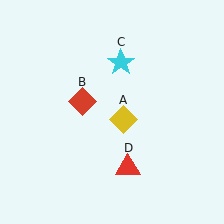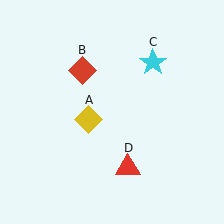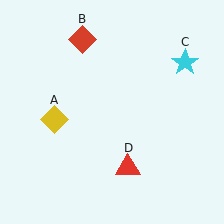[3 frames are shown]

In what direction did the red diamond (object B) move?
The red diamond (object B) moved up.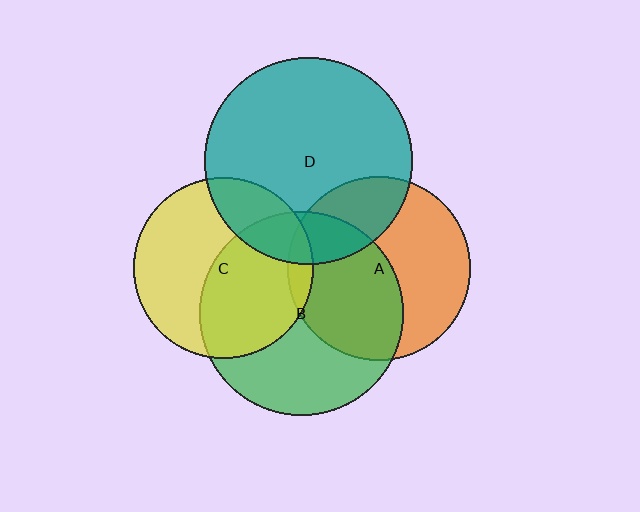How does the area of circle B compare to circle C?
Approximately 1.3 times.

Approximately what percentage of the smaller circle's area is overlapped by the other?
Approximately 5%.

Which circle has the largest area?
Circle D (teal).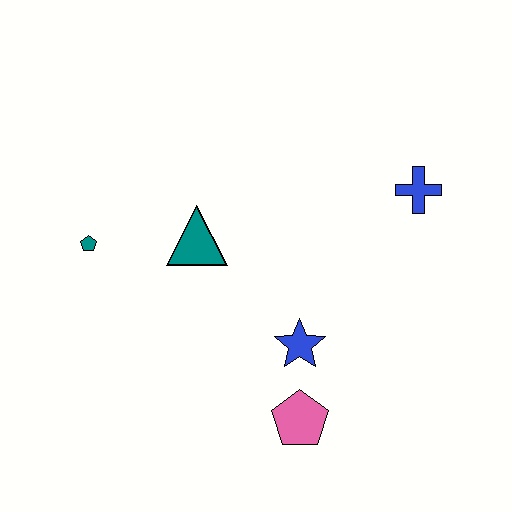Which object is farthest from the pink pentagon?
The teal pentagon is farthest from the pink pentagon.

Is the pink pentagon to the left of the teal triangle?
No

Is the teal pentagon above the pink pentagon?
Yes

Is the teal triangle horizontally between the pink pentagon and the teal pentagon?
Yes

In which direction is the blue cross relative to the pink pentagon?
The blue cross is above the pink pentagon.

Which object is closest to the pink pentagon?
The blue star is closest to the pink pentagon.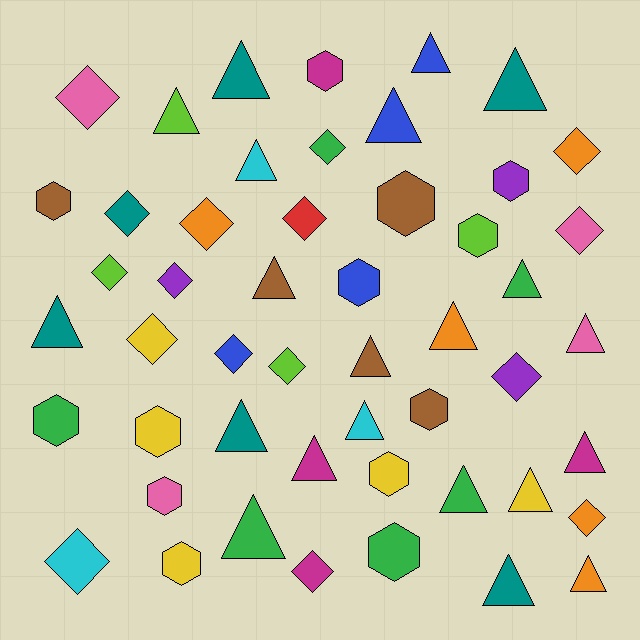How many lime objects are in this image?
There are 4 lime objects.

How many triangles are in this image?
There are 21 triangles.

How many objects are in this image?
There are 50 objects.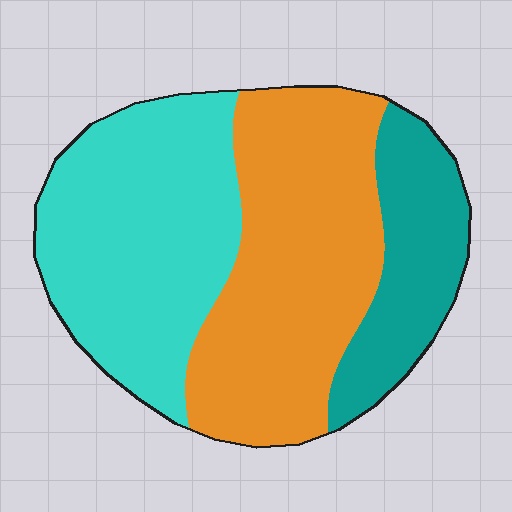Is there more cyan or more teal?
Cyan.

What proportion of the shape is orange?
Orange takes up about two fifths (2/5) of the shape.